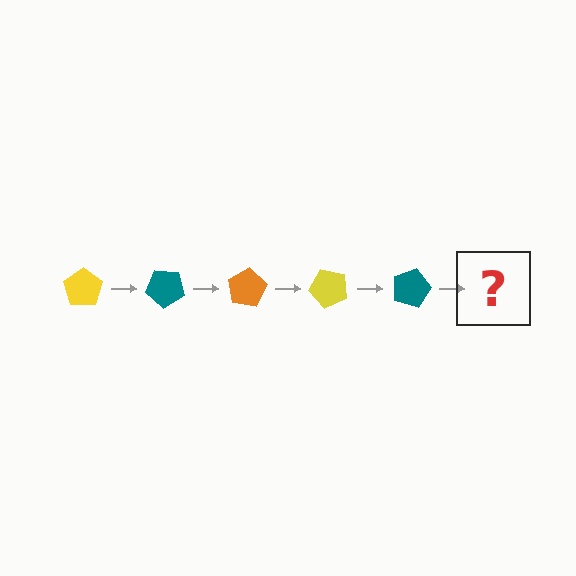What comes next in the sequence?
The next element should be an orange pentagon, rotated 200 degrees from the start.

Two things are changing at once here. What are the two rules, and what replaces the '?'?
The two rules are that it rotates 40 degrees each step and the color cycles through yellow, teal, and orange. The '?' should be an orange pentagon, rotated 200 degrees from the start.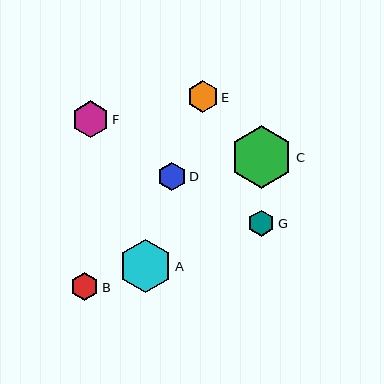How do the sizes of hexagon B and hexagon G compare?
Hexagon B and hexagon G are approximately the same size.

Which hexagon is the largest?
Hexagon C is the largest with a size of approximately 62 pixels.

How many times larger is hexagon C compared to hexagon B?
Hexagon C is approximately 2.2 times the size of hexagon B.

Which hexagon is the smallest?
Hexagon G is the smallest with a size of approximately 26 pixels.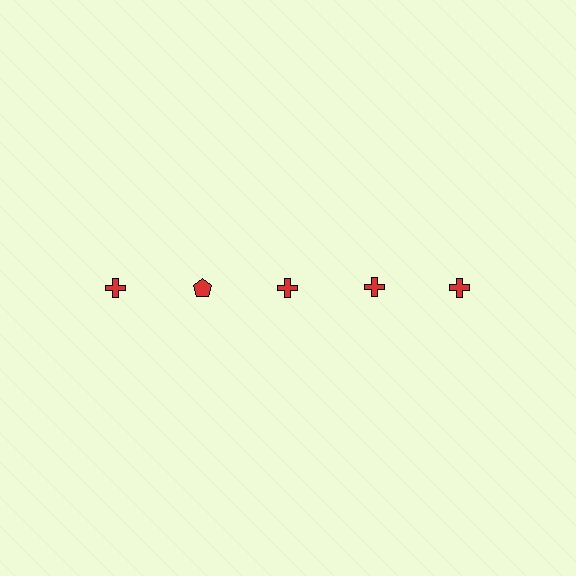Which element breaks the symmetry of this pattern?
The red pentagon in the top row, second from left column breaks the symmetry. All other shapes are red crosses.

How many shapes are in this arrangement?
There are 5 shapes arranged in a grid pattern.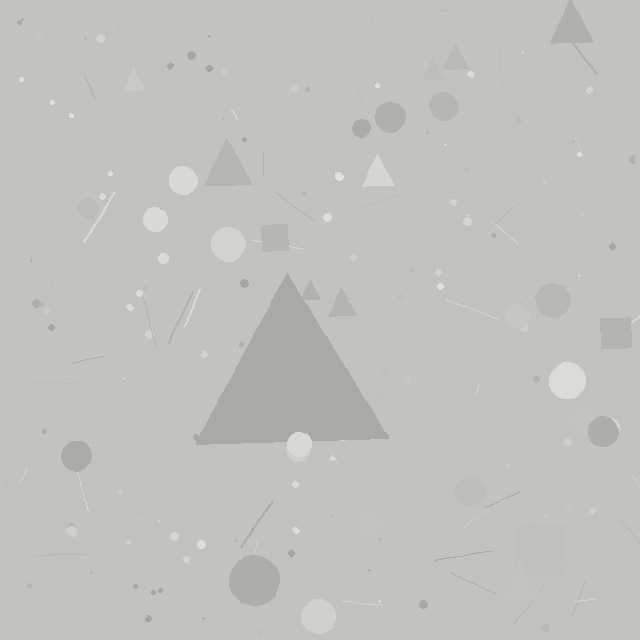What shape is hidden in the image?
A triangle is hidden in the image.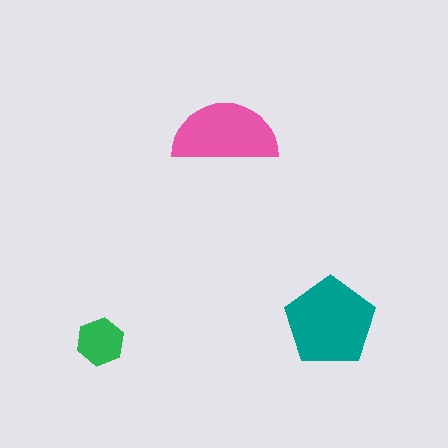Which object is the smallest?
The green hexagon.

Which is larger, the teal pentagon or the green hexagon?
The teal pentagon.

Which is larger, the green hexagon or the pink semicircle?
The pink semicircle.